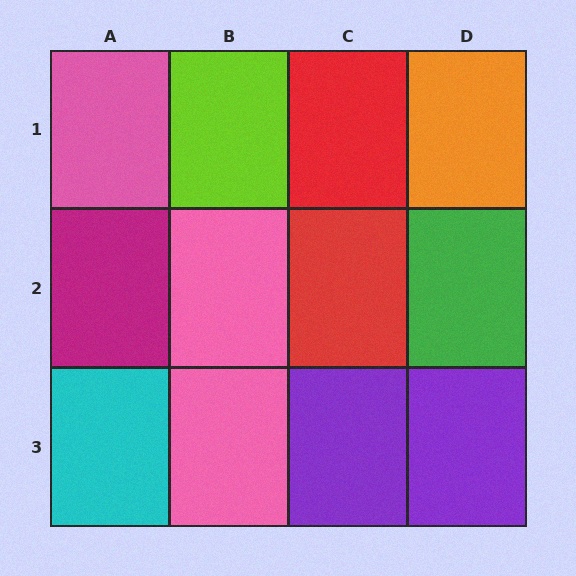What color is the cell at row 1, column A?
Pink.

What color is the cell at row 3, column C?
Purple.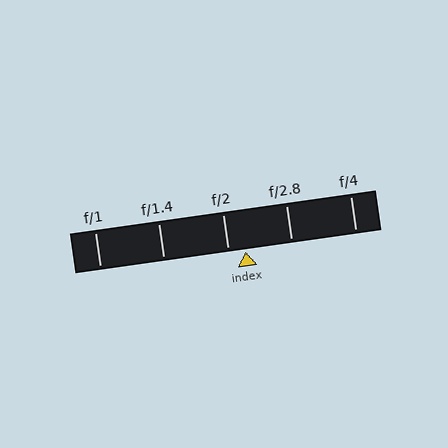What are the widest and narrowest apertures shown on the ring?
The widest aperture shown is f/1 and the narrowest is f/4.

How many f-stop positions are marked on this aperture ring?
There are 5 f-stop positions marked.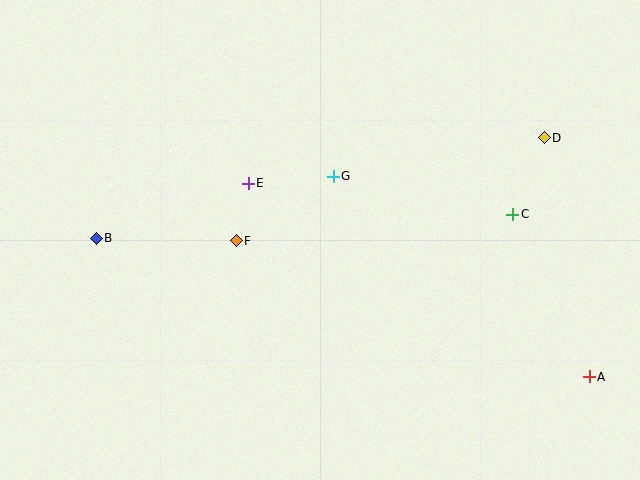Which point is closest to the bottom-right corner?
Point A is closest to the bottom-right corner.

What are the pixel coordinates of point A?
Point A is at (589, 377).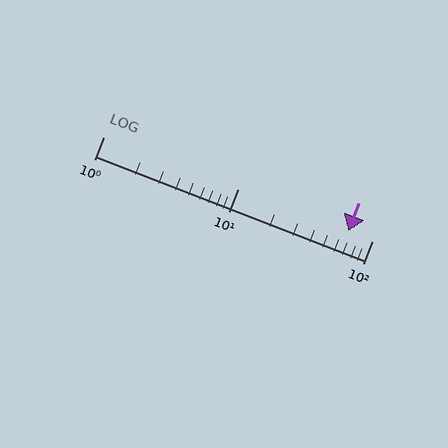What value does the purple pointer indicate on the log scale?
The pointer indicates approximately 66.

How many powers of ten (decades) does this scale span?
The scale spans 2 decades, from 1 to 100.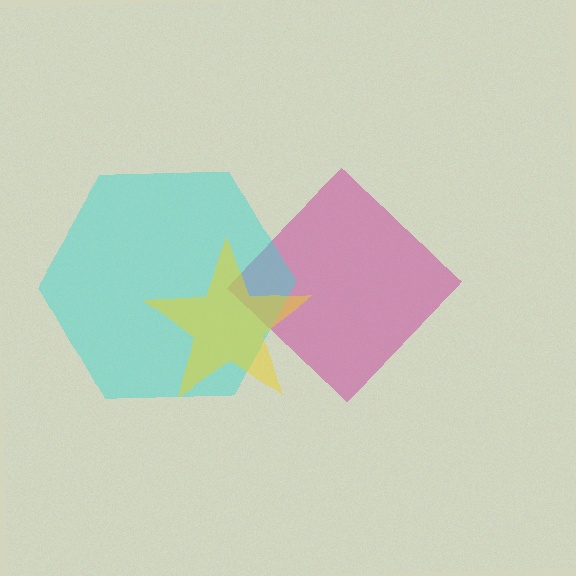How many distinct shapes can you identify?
There are 3 distinct shapes: a magenta diamond, a cyan hexagon, a yellow star.